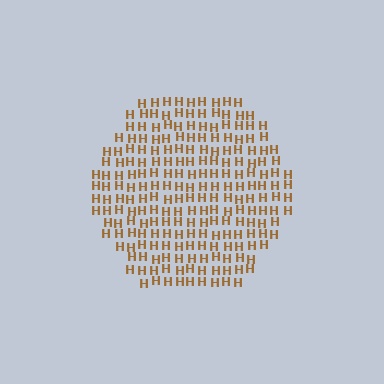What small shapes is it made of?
It is made of small letter H's.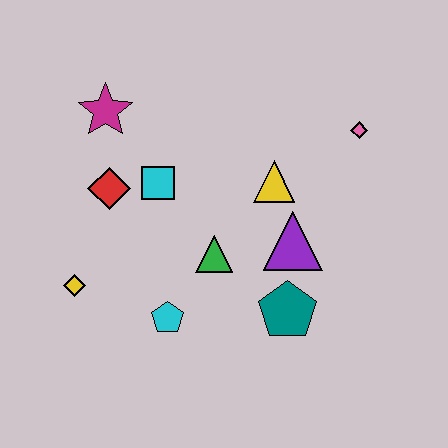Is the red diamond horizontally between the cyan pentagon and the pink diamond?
No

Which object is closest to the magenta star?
The red diamond is closest to the magenta star.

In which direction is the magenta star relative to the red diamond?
The magenta star is above the red diamond.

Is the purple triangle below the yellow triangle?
Yes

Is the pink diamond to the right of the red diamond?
Yes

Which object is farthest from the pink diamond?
The yellow diamond is farthest from the pink diamond.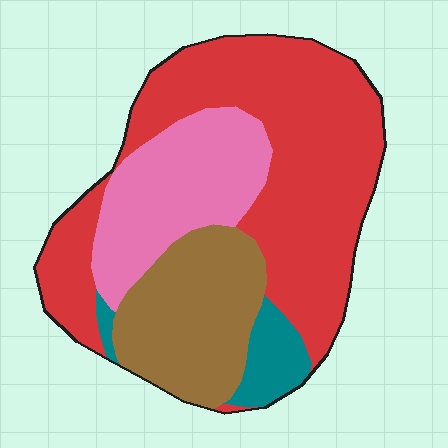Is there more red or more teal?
Red.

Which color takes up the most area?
Red, at roughly 50%.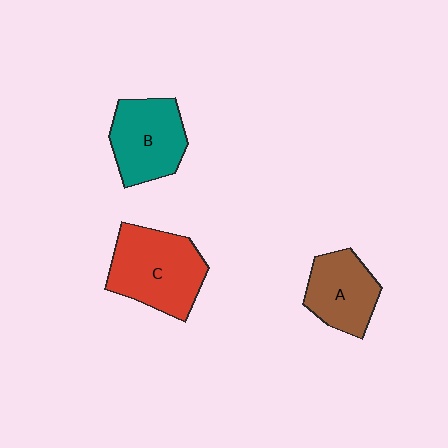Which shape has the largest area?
Shape C (red).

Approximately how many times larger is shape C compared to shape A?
Approximately 1.4 times.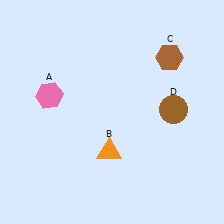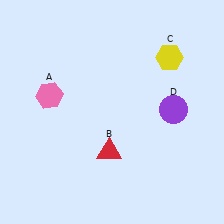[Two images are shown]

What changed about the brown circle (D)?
In Image 1, D is brown. In Image 2, it changed to purple.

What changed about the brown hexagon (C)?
In Image 1, C is brown. In Image 2, it changed to yellow.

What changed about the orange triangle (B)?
In Image 1, B is orange. In Image 2, it changed to red.